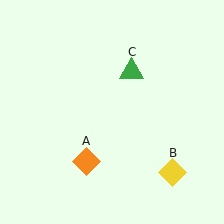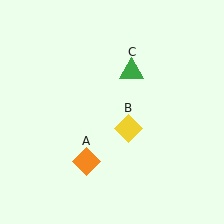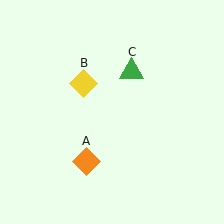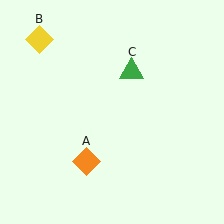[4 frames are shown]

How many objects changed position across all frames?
1 object changed position: yellow diamond (object B).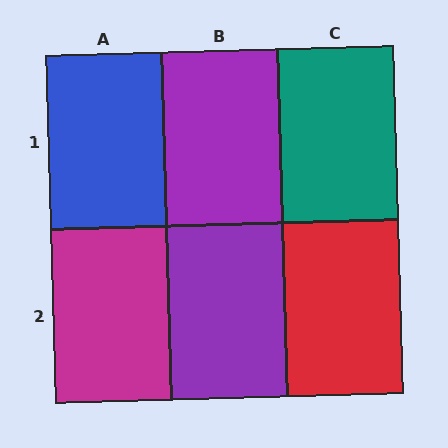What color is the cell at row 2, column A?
Magenta.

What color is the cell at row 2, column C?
Red.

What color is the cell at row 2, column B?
Purple.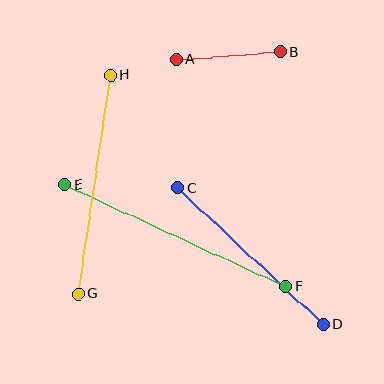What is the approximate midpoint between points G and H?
The midpoint is at approximately (94, 184) pixels.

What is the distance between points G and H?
The distance is approximately 221 pixels.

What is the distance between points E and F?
The distance is approximately 244 pixels.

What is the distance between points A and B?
The distance is approximately 104 pixels.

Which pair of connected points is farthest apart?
Points E and F are farthest apart.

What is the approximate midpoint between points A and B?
The midpoint is at approximately (228, 56) pixels.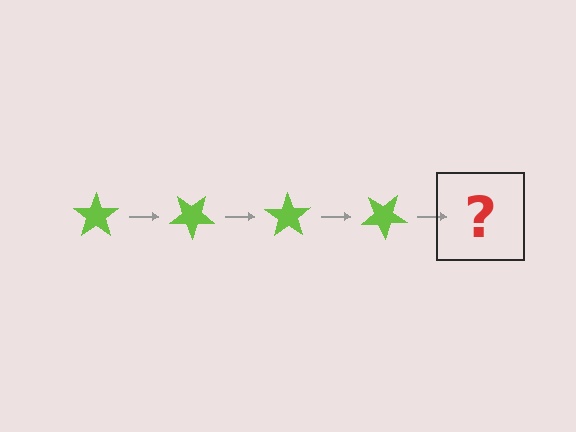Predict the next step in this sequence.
The next step is a lime star rotated 140 degrees.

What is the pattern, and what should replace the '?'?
The pattern is that the star rotates 35 degrees each step. The '?' should be a lime star rotated 140 degrees.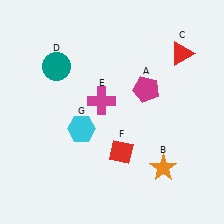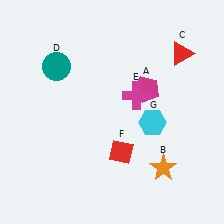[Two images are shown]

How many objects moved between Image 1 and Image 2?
2 objects moved between the two images.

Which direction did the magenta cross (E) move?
The magenta cross (E) moved right.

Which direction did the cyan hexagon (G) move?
The cyan hexagon (G) moved right.